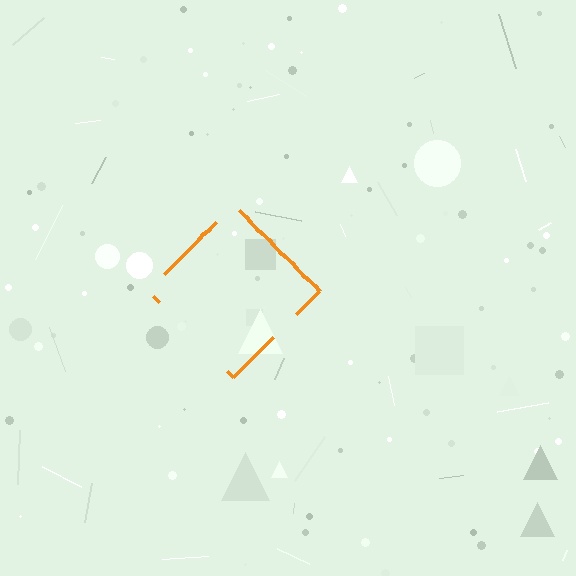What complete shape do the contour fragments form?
The contour fragments form a diamond.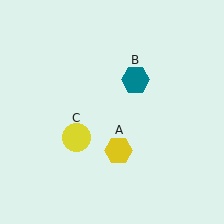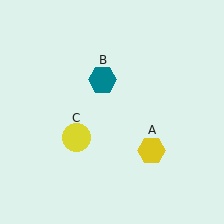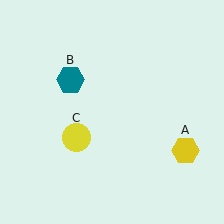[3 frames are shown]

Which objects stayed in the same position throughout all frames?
Yellow circle (object C) remained stationary.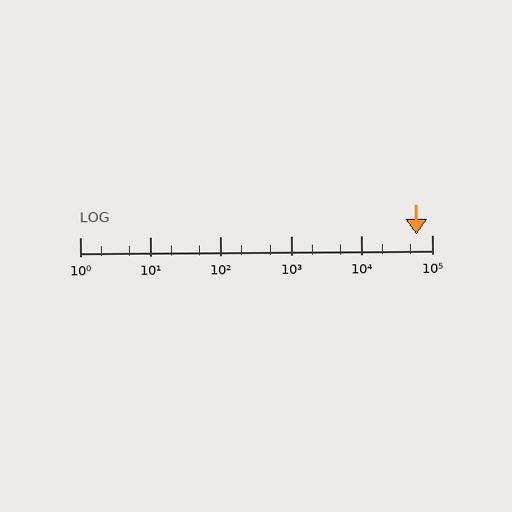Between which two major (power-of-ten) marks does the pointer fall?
The pointer is between 10000 and 100000.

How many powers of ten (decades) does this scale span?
The scale spans 5 decades, from 1 to 100000.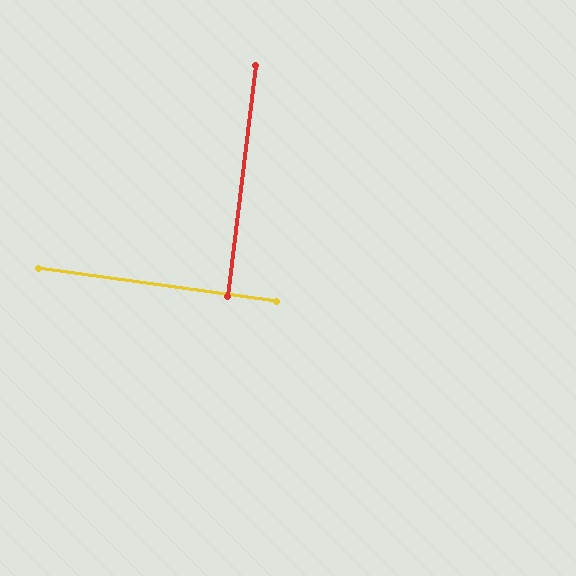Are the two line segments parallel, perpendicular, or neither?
Perpendicular — they meet at approximately 89°.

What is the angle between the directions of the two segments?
Approximately 89 degrees.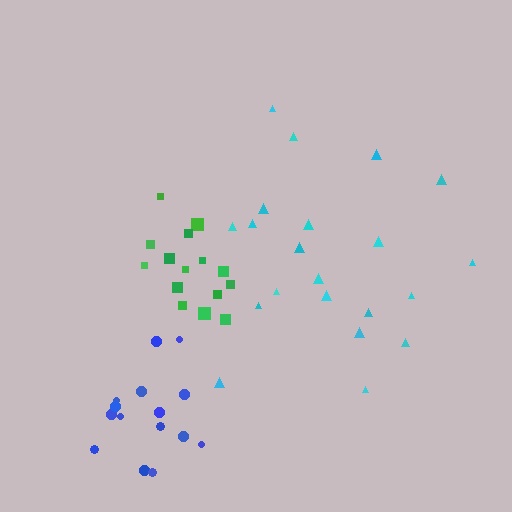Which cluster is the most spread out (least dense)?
Cyan.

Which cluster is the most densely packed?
Green.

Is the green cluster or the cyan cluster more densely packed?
Green.